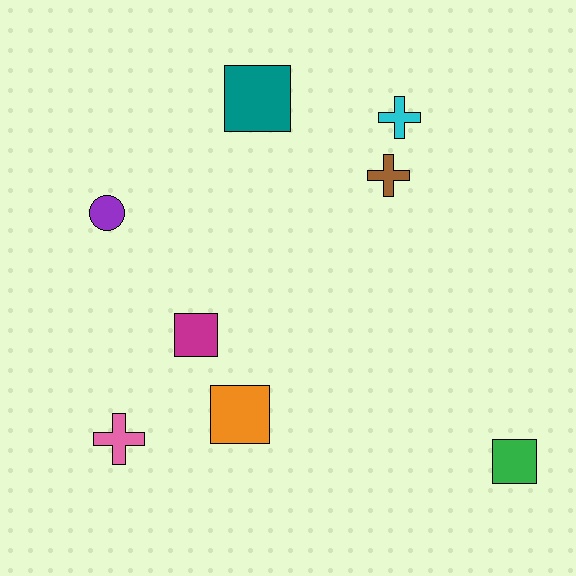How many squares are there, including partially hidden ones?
There are 4 squares.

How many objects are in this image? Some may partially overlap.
There are 8 objects.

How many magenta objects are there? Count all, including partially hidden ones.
There is 1 magenta object.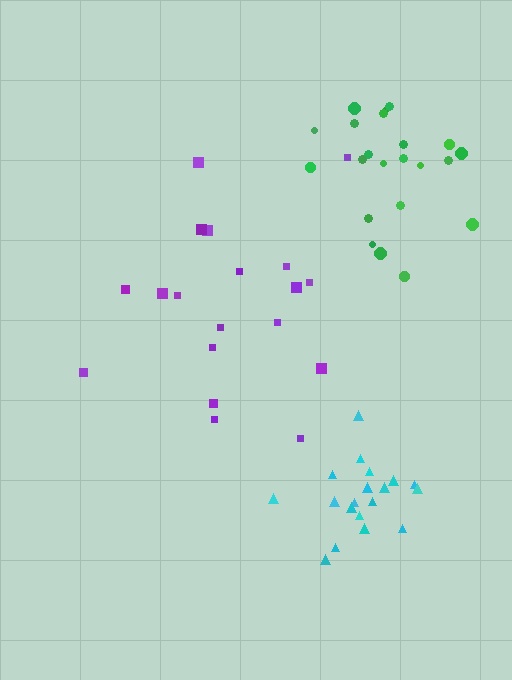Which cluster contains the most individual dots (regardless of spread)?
Green (22).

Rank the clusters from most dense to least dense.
cyan, green, purple.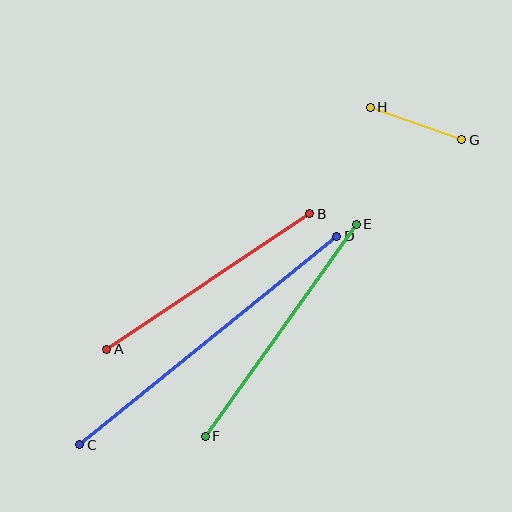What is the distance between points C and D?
The distance is approximately 331 pixels.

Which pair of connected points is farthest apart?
Points C and D are farthest apart.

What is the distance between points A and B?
The distance is approximately 244 pixels.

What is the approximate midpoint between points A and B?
The midpoint is at approximately (208, 282) pixels.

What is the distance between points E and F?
The distance is approximately 260 pixels.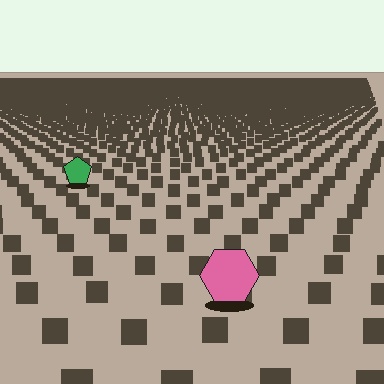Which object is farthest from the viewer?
The green pentagon is farthest from the viewer. It appears smaller and the ground texture around it is denser.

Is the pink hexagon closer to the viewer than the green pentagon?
Yes. The pink hexagon is closer — you can tell from the texture gradient: the ground texture is coarser near it.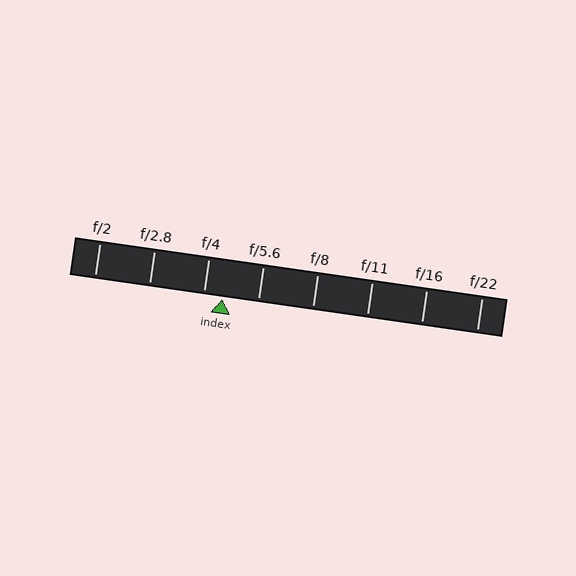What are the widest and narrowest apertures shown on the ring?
The widest aperture shown is f/2 and the narrowest is f/22.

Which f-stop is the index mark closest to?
The index mark is closest to f/4.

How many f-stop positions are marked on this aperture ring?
There are 8 f-stop positions marked.